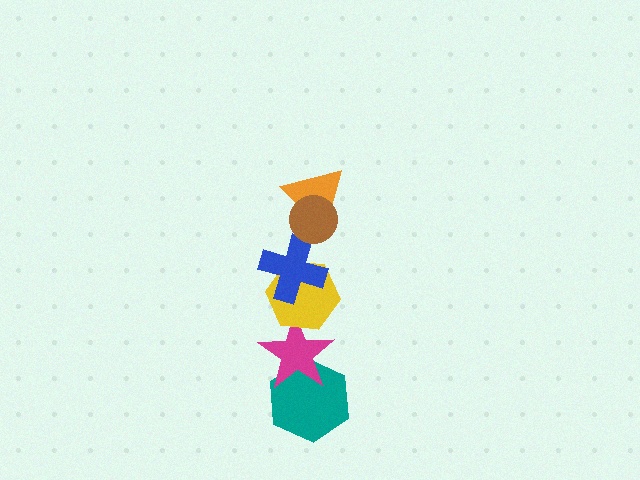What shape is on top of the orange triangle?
The brown circle is on top of the orange triangle.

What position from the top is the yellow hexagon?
The yellow hexagon is 4th from the top.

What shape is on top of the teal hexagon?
The magenta star is on top of the teal hexagon.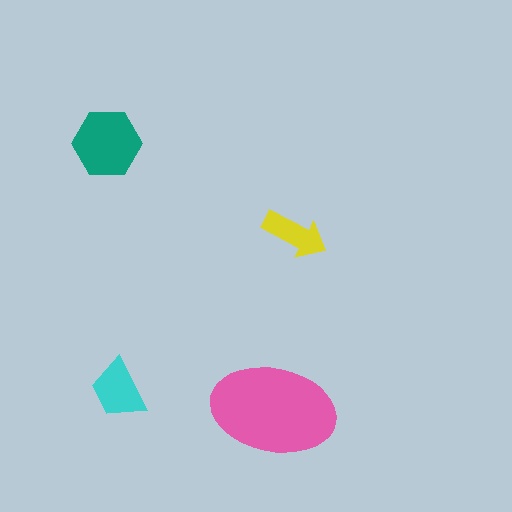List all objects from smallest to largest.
The yellow arrow, the cyan trapezoid, the teal hexagon, the pink ellipse.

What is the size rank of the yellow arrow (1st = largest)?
4th.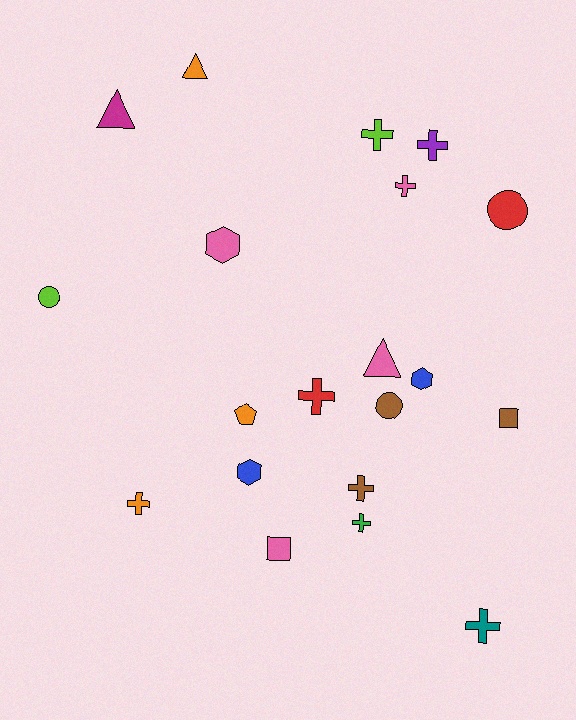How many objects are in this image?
There are 20 objects.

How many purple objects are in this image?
There is 1 purple object.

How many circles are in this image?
There are 3 circles.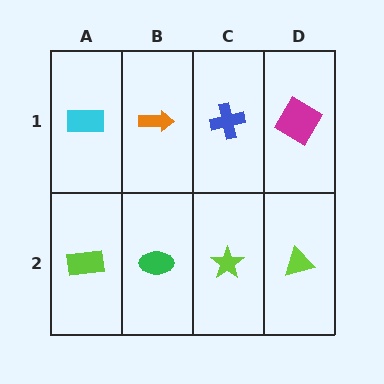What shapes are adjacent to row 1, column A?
A lime rectangle (row 2, column A), an orange arrow (row 1, column B).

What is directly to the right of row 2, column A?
A green ellipse.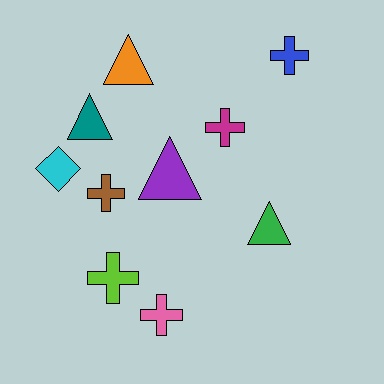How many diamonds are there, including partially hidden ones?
There is 1 diamond.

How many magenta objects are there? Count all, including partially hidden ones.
There is 1 magenta object.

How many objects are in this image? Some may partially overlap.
There are 10 objects.